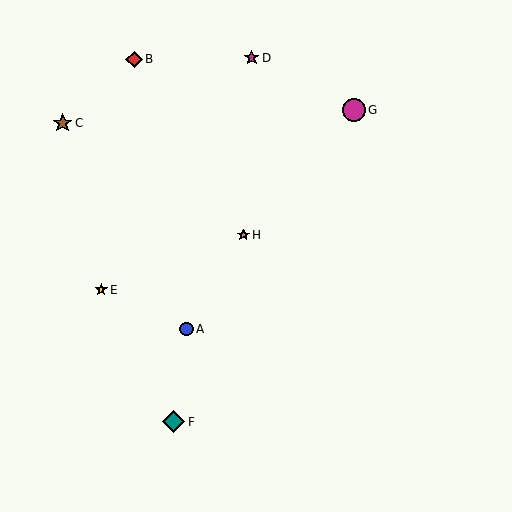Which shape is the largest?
The magenta circle (labeled G) is the largest.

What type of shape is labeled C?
Shape C is a brown star.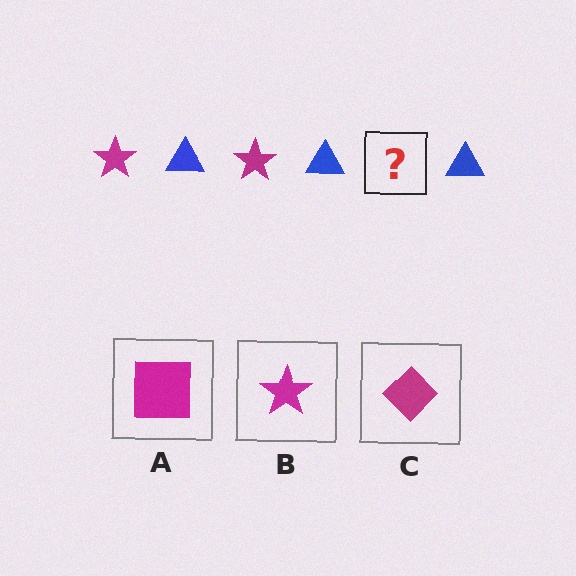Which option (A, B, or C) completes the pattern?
B.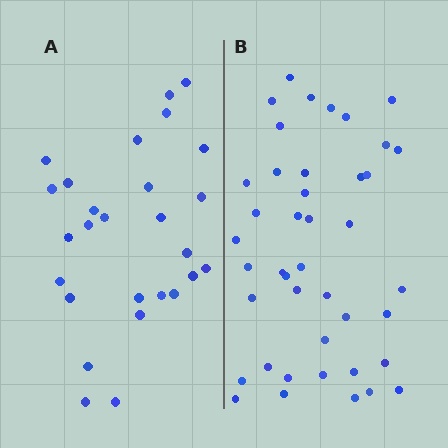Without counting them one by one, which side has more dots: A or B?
Region B (the right region) has more dots.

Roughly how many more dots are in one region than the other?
Region B has approximately 15 more dots than region A.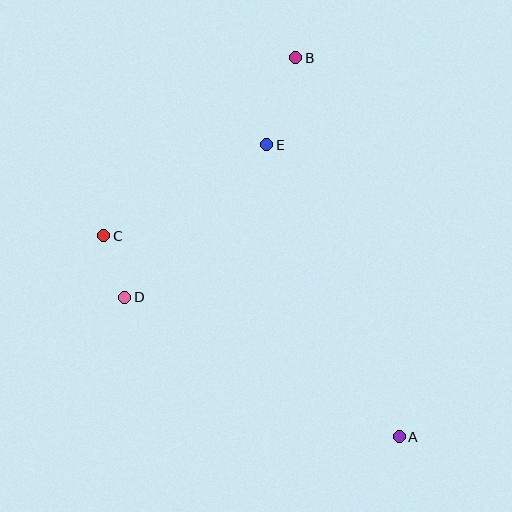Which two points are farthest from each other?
Points A and B are farthest from each other.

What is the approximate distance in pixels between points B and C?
The distance between B and C is approximately 262 pixels.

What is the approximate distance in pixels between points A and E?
The distance between A and E is approximately 320 pixels.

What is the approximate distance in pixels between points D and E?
The distance between D and E is approximately 208 pixels.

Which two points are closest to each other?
Points C and D are closest to each other.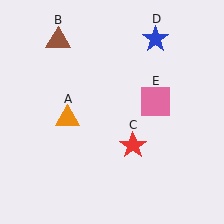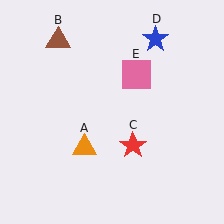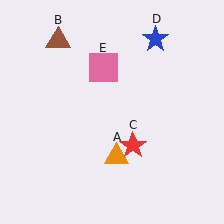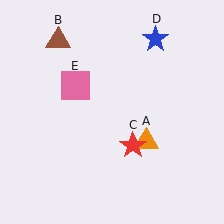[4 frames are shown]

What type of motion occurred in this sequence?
The orange triangle (object A), pink square (object E) rotated counterclockwise around the center of the scene.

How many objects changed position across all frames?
2 objects changed position: orange triangle (object A), pink square (object E).